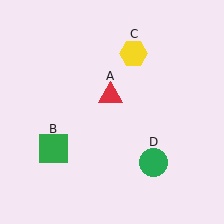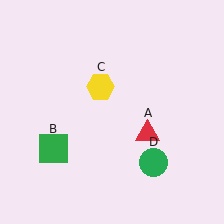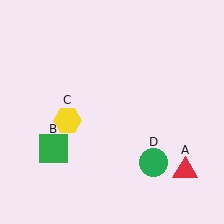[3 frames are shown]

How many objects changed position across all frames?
2 objects changed position: red triangle (object A), yellow hexagon (object C).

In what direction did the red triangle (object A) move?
The red triangle (object A) moved down and to the right.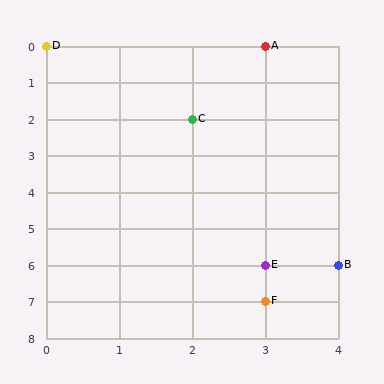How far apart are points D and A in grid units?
Points D and A are 3 columns apart.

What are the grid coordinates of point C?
Point C is at grid coordinates (2, 2).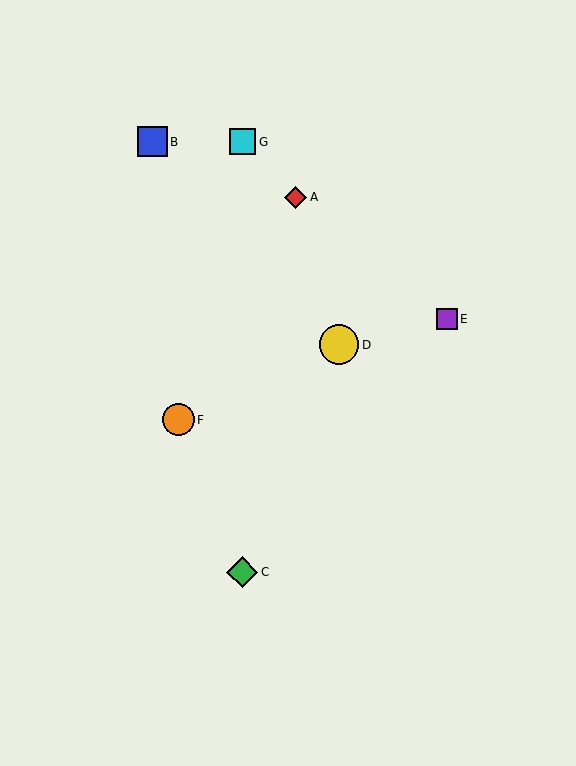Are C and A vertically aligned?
No, C is at x≈242 and A is at x≈295.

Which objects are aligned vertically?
Objects C, G are aligned vertically.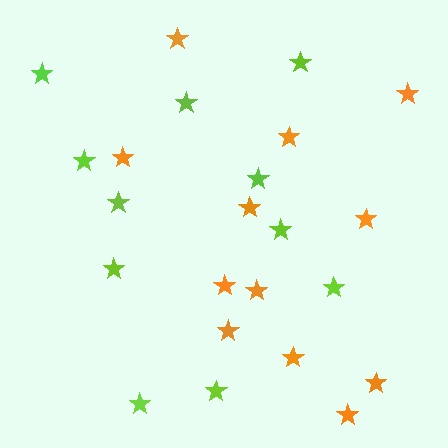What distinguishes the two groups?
There are 2 groups: one group of orange stars (12) and one group of lime stars (11).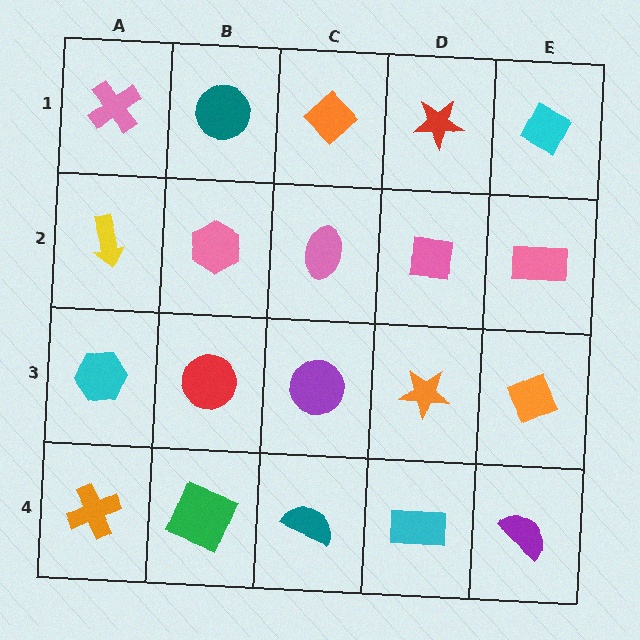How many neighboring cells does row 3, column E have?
3.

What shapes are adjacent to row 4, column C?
A purple circle (row 3, column C), a green square (row 4, column B), a cyan rectangle (row 4, column D).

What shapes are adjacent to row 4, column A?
A cyan hexagon (row 3, column A), a green square (row 4, column B).